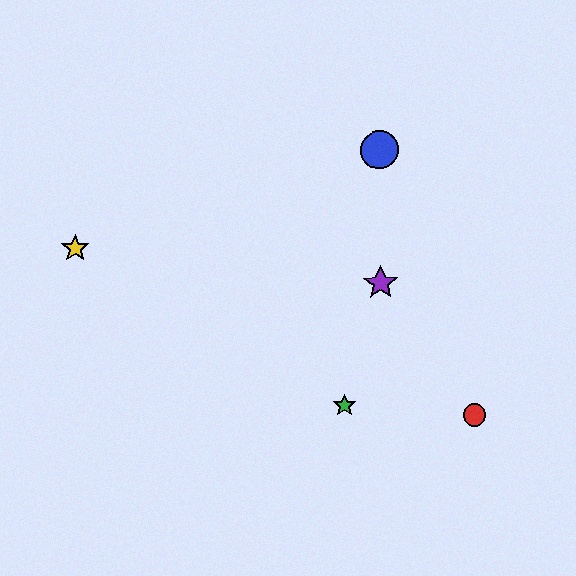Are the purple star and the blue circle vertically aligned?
Yes, both are at x≈380.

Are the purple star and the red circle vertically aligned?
No, the purple star is at x≈380 and the red circle is at x≈474.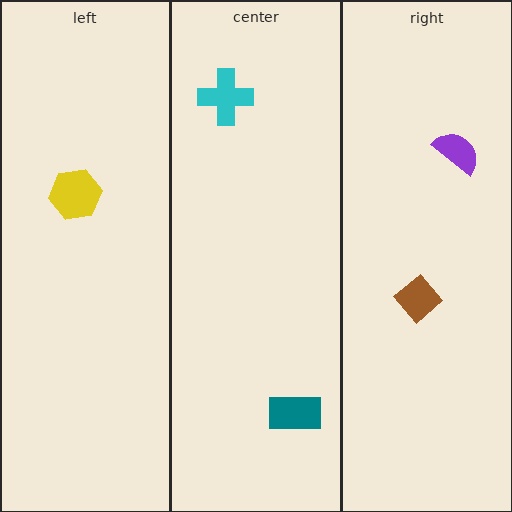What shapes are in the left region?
The yellow hexagon.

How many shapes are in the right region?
2.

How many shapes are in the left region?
1.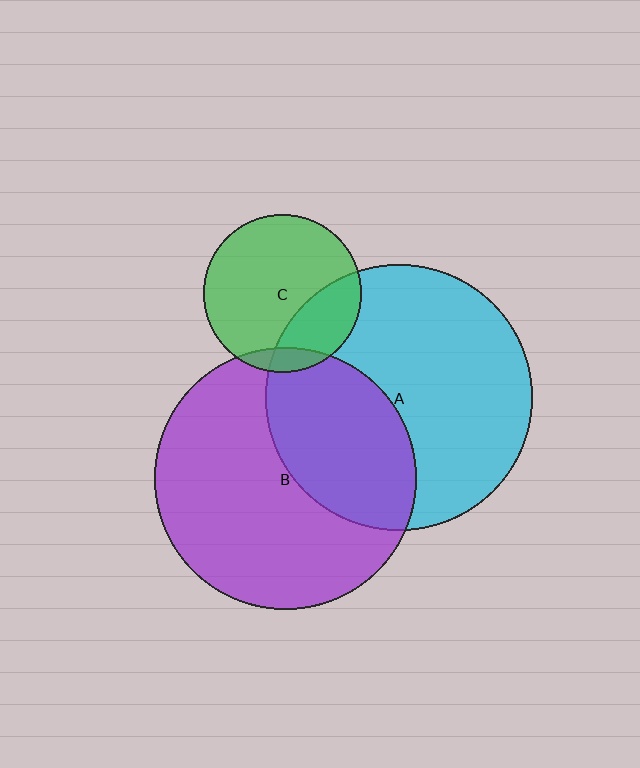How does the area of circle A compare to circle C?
Approximately 2.9 times.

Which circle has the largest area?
Circle A (cyan).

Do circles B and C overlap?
Yes.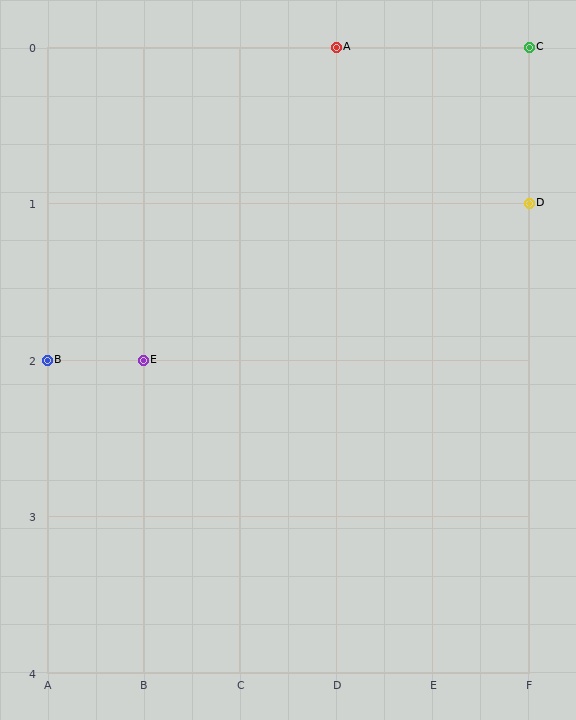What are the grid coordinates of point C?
Point C is at grid coordinates (F, 0).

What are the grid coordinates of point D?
Point D is at grid coordinates (F, 1).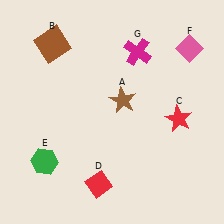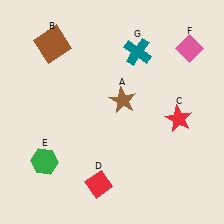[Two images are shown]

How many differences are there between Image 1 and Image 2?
There is 1 difference between the two images.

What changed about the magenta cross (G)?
In Image 1, G is magenta. In Image 2, it changed to teal.